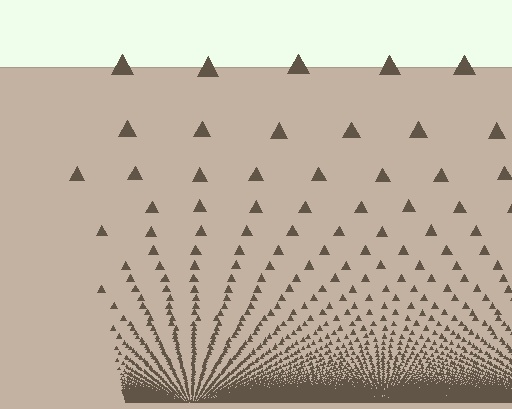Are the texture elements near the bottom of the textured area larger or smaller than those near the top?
Smaller. The gradient is inverted — elements near the bottom are smaller and denser.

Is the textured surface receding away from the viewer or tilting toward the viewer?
The surface appears to tilt toward the viewer. Texture elements get larger and sparser toward the top.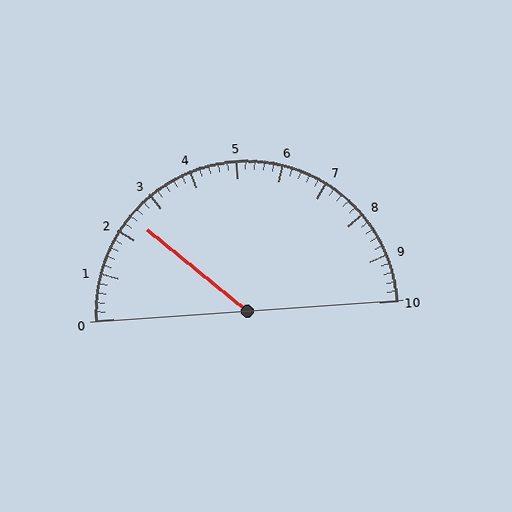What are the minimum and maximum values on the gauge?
The gauge ranges from 0 to 10.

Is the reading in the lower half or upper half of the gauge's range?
The reading is in the lower half of the range (0 to 10).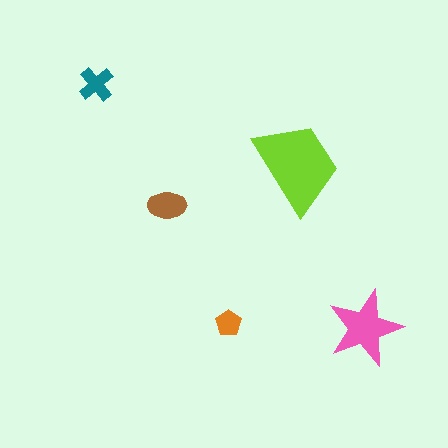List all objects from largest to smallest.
The lime trapezoid, the pink star, the brown ellipse, the teal cross, the orange pentagon.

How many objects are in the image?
There are 5 objects in the image.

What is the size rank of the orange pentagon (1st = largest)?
5th.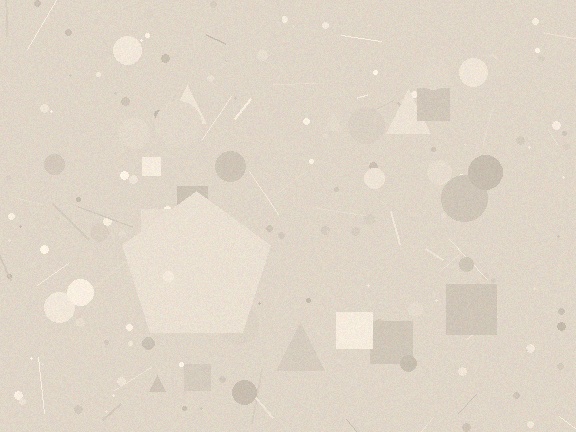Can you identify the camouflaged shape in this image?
The camouflaged shape is a pentagon.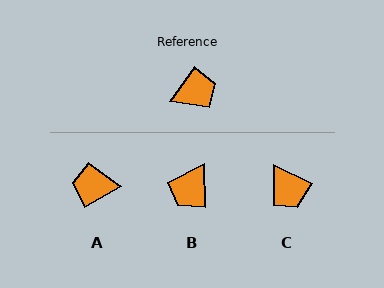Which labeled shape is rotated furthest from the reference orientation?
A, about 154 degrees away.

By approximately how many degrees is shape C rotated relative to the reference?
Approximately 81 degrees clockwise.